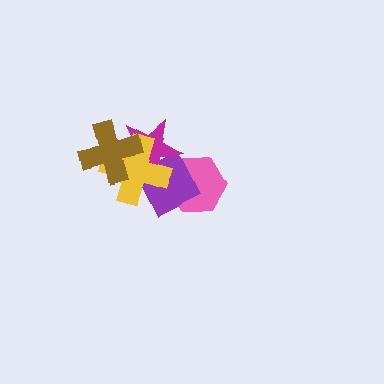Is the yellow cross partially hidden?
Yes, it is partially covered by another shape.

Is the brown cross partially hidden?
No, no other shape covers it.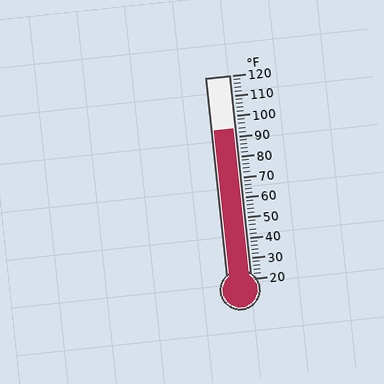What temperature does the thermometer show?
The thermometer shows approximately 94°F.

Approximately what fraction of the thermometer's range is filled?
The thermometer is filled to approximately 75% of its range.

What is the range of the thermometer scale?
The thermometer scale ranges from 20°F to 120°F.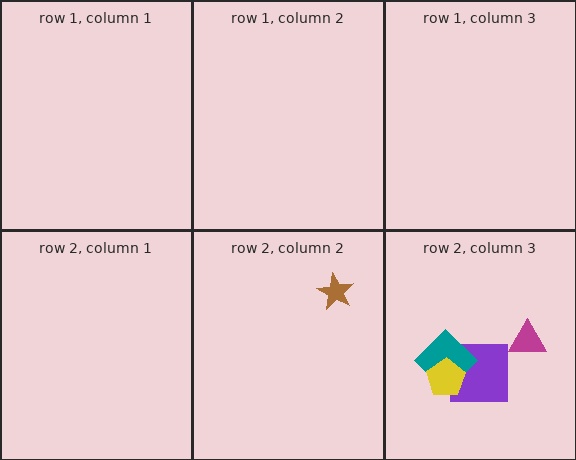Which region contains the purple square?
The row 2, column 3 region.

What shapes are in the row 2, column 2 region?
The brown star.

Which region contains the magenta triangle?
The row 2, column 3 region.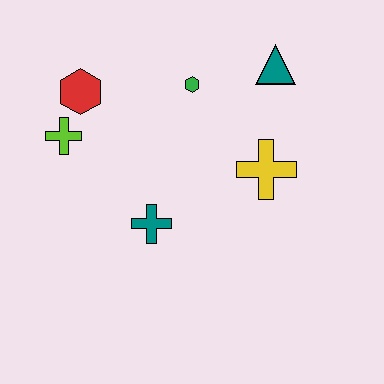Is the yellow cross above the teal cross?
Yes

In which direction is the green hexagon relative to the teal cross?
The green hexagon is above the teal cross.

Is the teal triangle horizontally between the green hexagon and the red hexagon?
No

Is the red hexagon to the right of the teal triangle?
No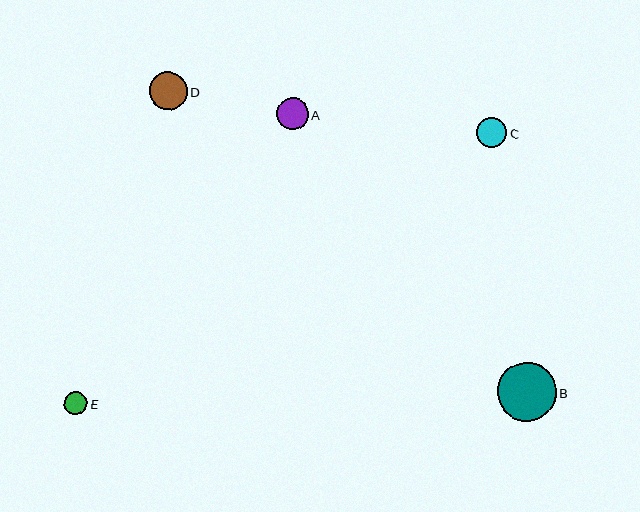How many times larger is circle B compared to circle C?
Circle B is approximately 2.0 times the size of circle C.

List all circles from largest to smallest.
From largest to smallest: B, D, A, C, E.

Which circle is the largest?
Circle B is the largest with a size of approximately 59 pixels.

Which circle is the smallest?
Circle E is the smallest with a size of approximately 23 pixels.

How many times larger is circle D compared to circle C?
Circle D is approximately 1.2 times the size of circle C.